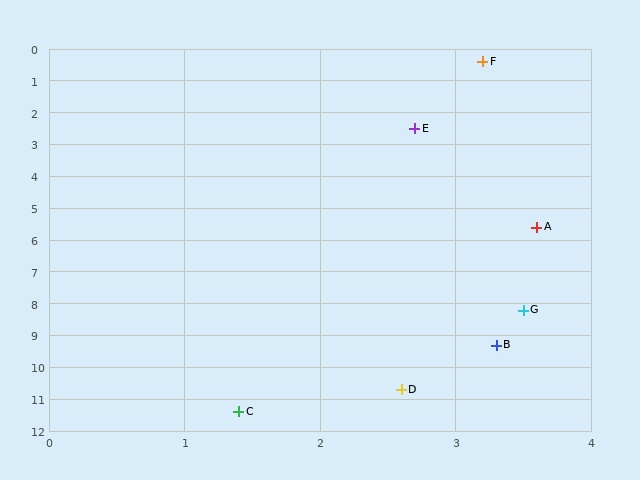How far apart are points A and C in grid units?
Points A and C are about 6.2 grid units apart.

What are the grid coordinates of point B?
Point B is at approximately (3.3, 9.3).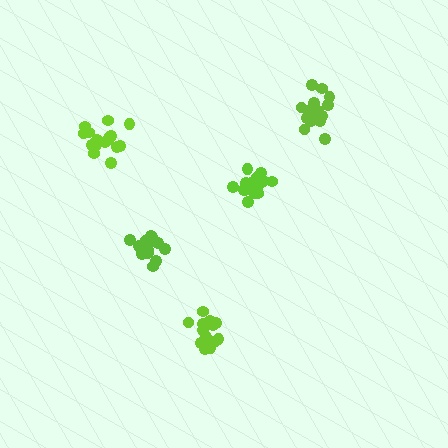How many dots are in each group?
Group 1: 16 dots, Group 2: 16 dots, Group 3: 14 dots, Group 4: 17 dots, Group 5: 19 dots (82 total).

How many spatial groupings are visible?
There are 5 spatial groupings.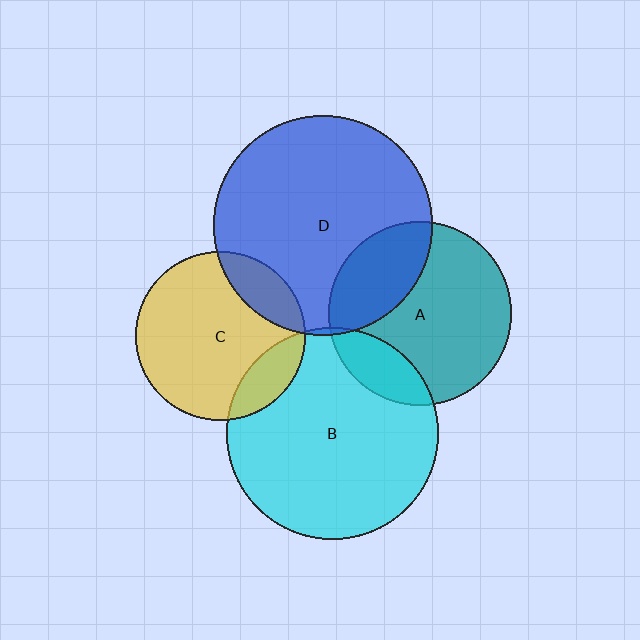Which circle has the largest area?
Circle D (blue).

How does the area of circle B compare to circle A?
Approximately 1.3 times.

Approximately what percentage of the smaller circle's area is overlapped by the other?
Approximately 5%.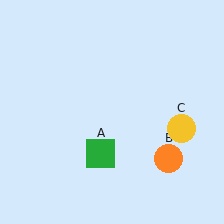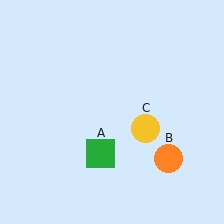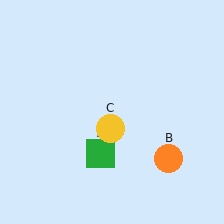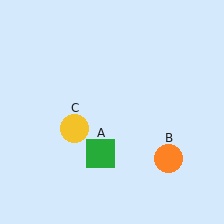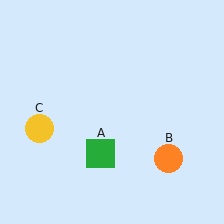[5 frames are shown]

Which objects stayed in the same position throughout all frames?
Green square (object A) and orange circle (object B) remained stationary.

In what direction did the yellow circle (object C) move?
The yellow circle (object C) moved left.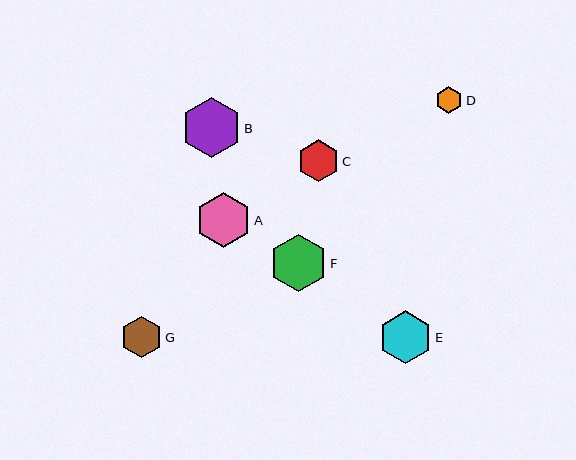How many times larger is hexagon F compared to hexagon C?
Hexagon F is approximately 1.4 times the size of hexagon C.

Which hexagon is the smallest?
Hexagon D is the smallest with a size of approximately 27 pixels.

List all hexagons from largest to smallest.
From largest to smallest: B, F, A, E, C, G, D.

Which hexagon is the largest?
Hexagon B is the largest with a size of approximately 60 pixels.